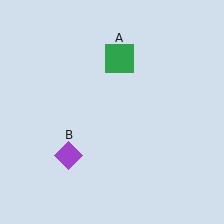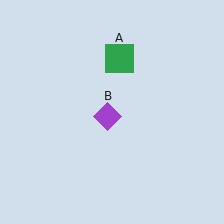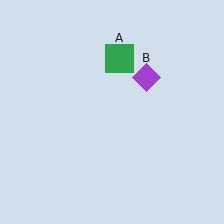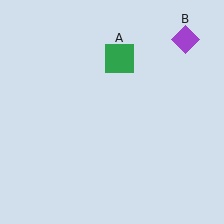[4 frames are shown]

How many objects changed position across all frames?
1 object changed position: purple diamond (object B).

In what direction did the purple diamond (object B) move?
The purple diamond (object B) moved up and to the right.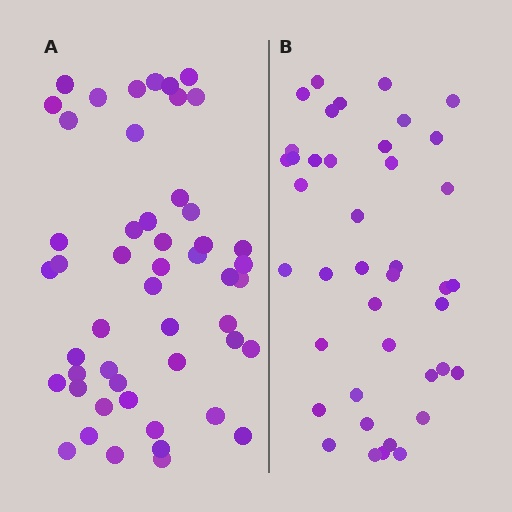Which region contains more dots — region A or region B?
Region A (the left region) has more dots.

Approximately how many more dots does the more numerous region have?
Region A has roughly 8 or so more dots than region B.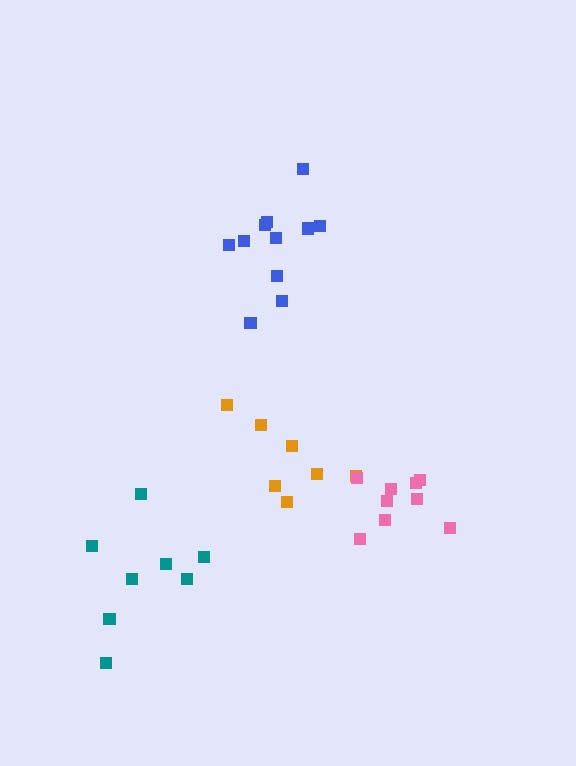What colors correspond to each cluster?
The clusters are colored: blue, teal, orange, pink.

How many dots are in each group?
Group 1: 11 dots, Group 2: 8 dots, Group 3: 7 dots, Group 4: 9 dots (35 total).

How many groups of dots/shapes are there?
There are 4 groups.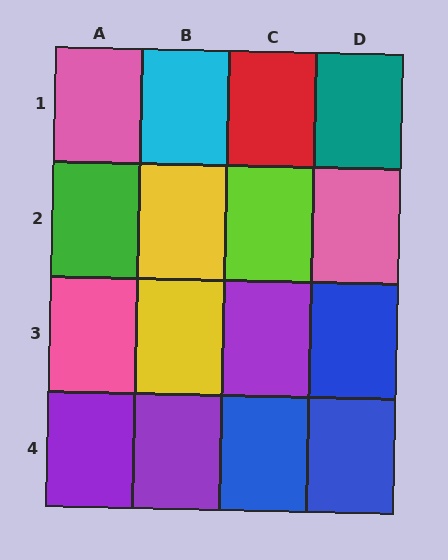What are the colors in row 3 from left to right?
Pink, yellow, purple, blue.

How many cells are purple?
3 cells are purple.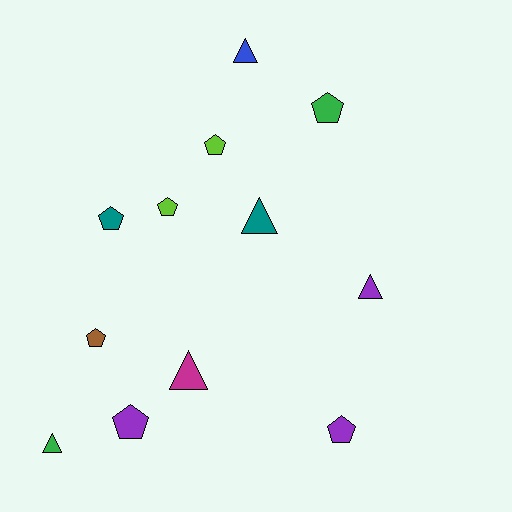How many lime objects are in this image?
There are 2 lime objects.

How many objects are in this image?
There are 12 objects.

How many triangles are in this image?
There are 5 triangles.